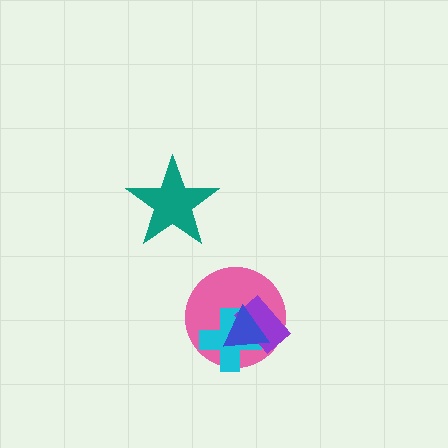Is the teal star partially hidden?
No, no other shape covers it.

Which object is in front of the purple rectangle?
The blue triangle is in front of the purple rectangle.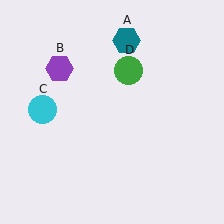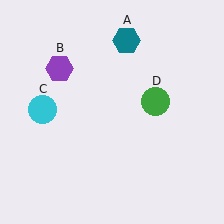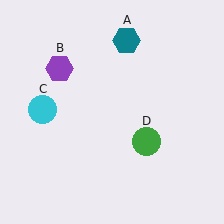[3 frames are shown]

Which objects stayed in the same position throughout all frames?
Teal hexagon (object A) and purple hexagon (object B) and cyan circle (object C) remained stationary.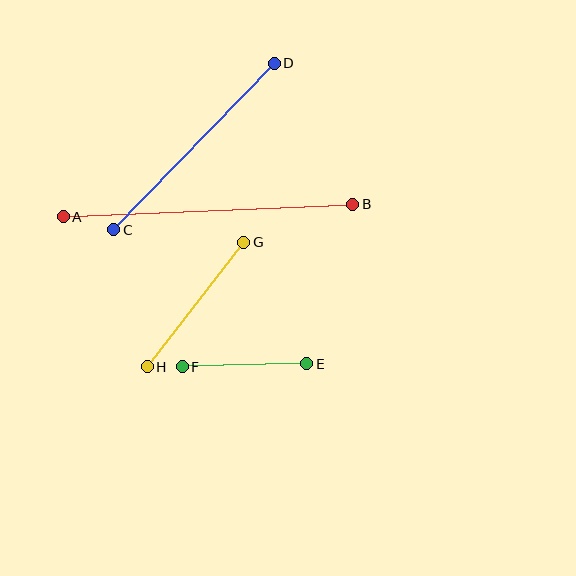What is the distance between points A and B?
The distance is approximately 290 pixels.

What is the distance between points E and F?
The distance is approximately 124 pixels.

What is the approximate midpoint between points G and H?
The midpoint is at approximately (195, 305) pixels.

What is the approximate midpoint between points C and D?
The midpoint is at approximately (194, 147) pixels.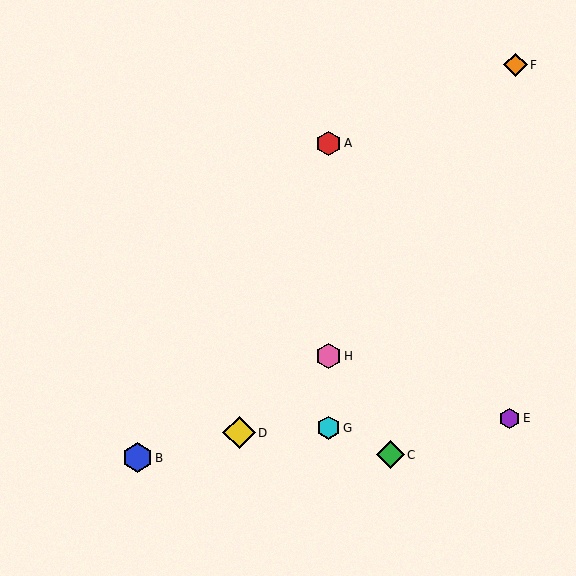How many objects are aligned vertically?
3 objects (A, G, H) are aligned vertically.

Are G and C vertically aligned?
No, G is at x≈329 and C is at x≈390.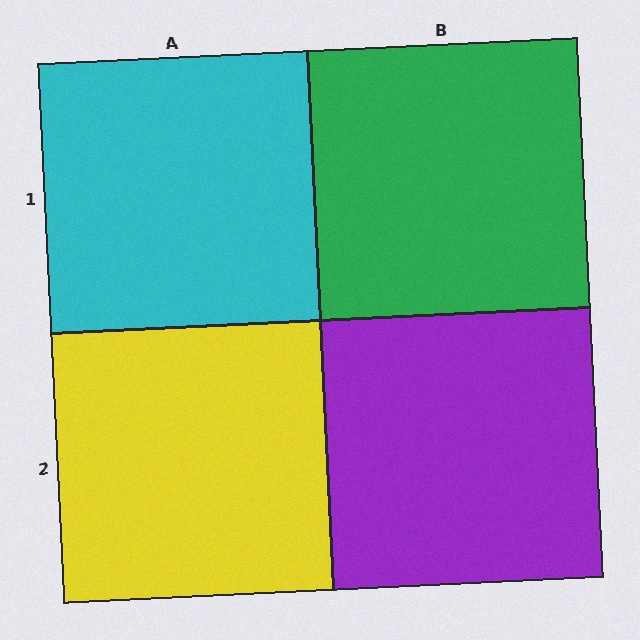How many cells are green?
1 cell is green.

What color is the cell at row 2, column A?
Yellow.